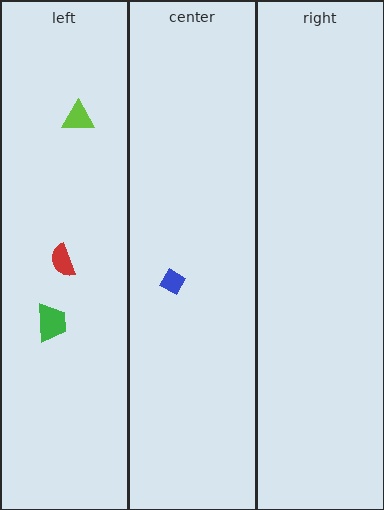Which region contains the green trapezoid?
The left region.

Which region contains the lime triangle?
The left region.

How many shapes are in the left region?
3.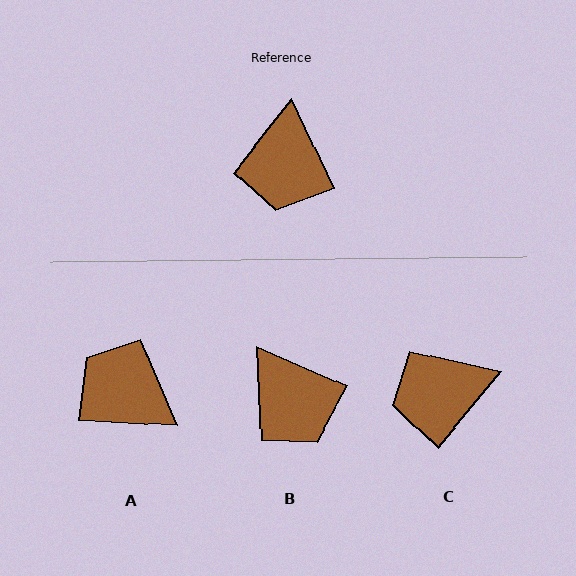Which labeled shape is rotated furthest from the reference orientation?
A, about 119 degrees away.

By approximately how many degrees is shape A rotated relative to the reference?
Approximately 119 degrees clockwise.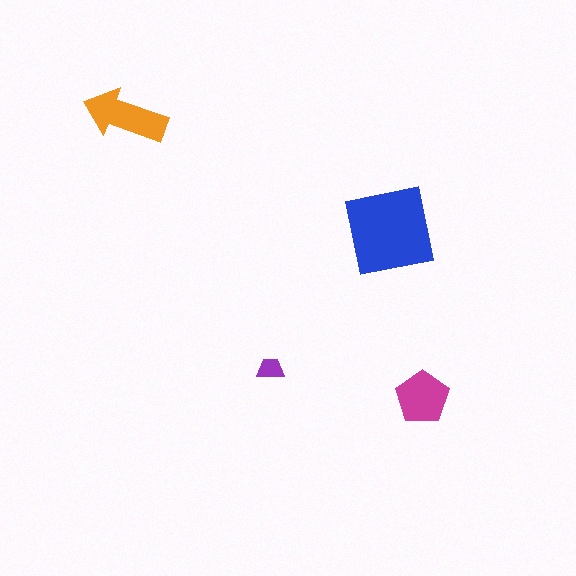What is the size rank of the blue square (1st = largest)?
1st.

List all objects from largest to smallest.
The blue square, the orange arrow, the magenta pentagon, the purple trapezoid.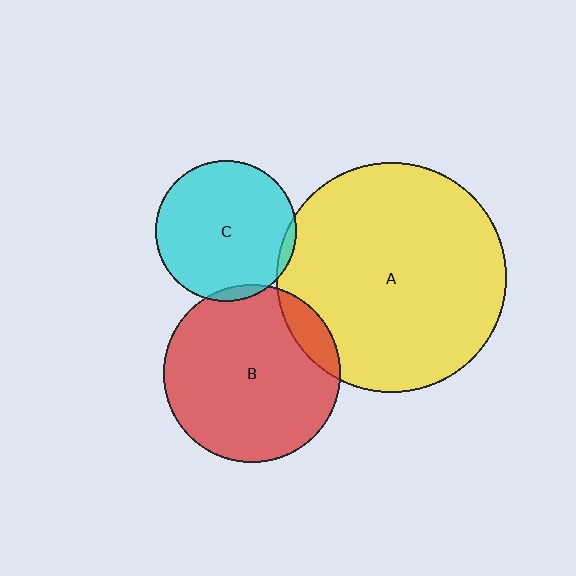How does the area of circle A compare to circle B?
Approximately 1.7 times.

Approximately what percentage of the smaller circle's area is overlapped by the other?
Approximately 5%.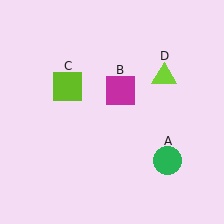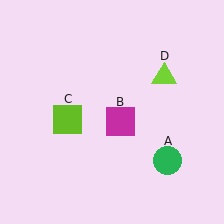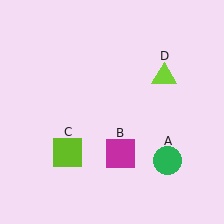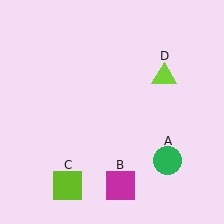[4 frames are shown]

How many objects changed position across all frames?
2 objects changed position: magenta square (object B), lime square (object C).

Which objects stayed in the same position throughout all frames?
Green circle (object A) and lime triangle (object D) remained stationary.